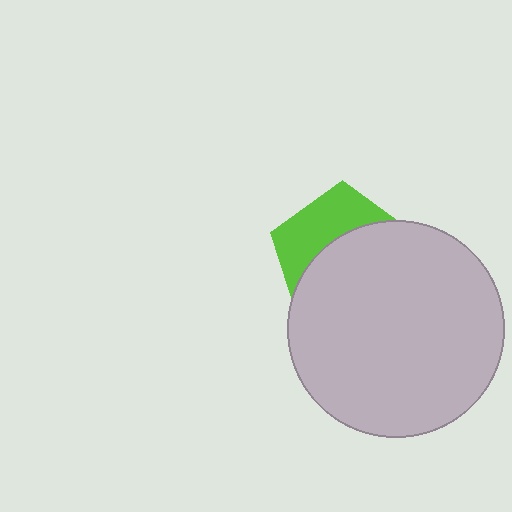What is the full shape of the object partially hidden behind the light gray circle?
The partially hidden object is a lime pentagon.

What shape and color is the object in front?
The object in front is a light gray circle.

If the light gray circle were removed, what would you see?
You would see the complete lime pentagon.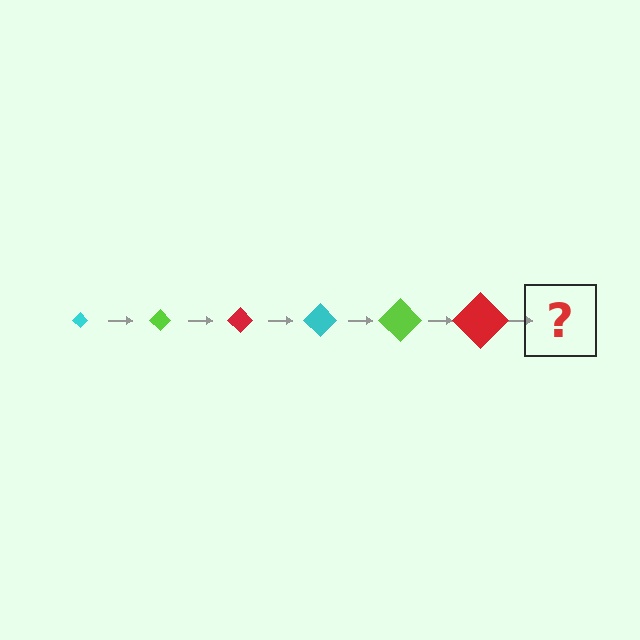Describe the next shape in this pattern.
It should be a cyan diamond, larger than the previous one.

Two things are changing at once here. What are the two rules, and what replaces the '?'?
The two rules are that the diamond grows larger each step and the color cycles through cyan, lime, and red. The '?' should be a cyan diamond, larger than the previous one.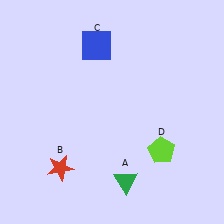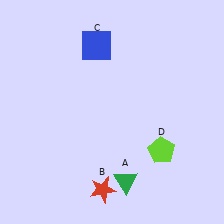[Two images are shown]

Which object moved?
The red star (B) moved right.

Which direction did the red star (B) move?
The red star (B) moved right.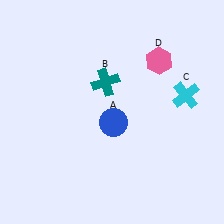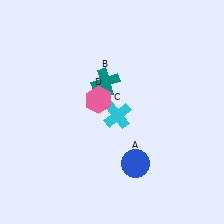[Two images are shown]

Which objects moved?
The objects that moved are: the blue circle (A), the cyan cross (C), the pink hexagon (D).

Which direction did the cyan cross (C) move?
The cyan cross (C) moved left.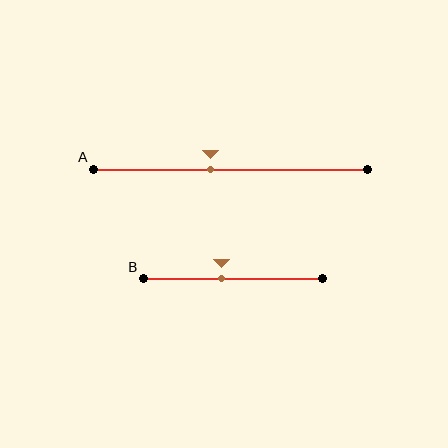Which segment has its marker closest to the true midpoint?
Segment B has its marker closest to the true midpoint.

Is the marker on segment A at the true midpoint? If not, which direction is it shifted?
No, the marker on segment A is shifted to the left by about 7% of the segment length.